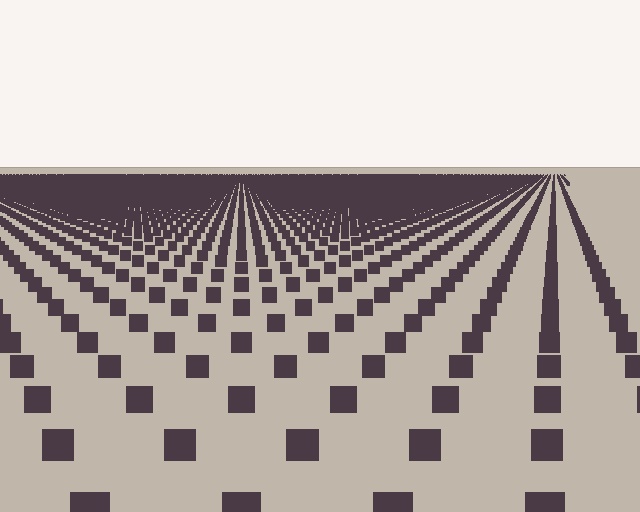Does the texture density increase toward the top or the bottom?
Density increases toward the top.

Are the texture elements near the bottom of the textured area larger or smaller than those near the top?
Larger. Near the bottom, elements are closer to the viewer and appear at a bigger on-screen size.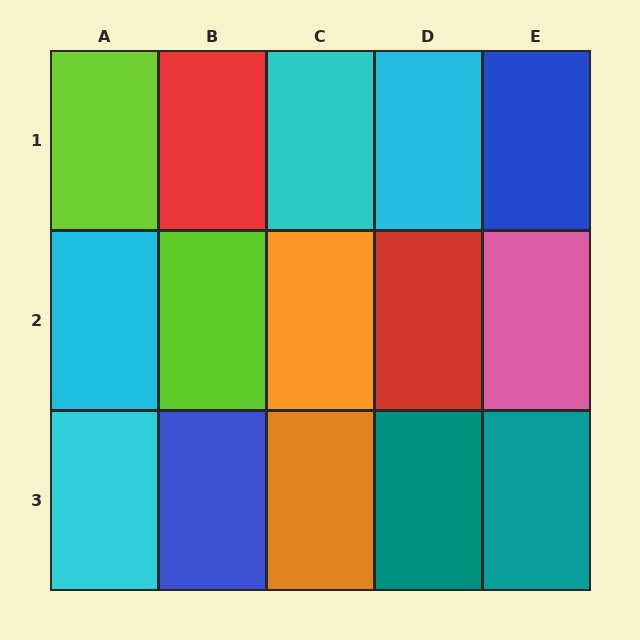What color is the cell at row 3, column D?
Teal.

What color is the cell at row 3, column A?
Cyan.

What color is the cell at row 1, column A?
Lime.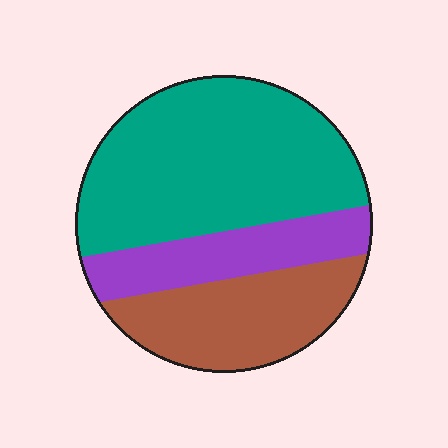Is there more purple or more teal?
Teal.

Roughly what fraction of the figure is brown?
Brown takes up about one quarter (1/4) of the figure.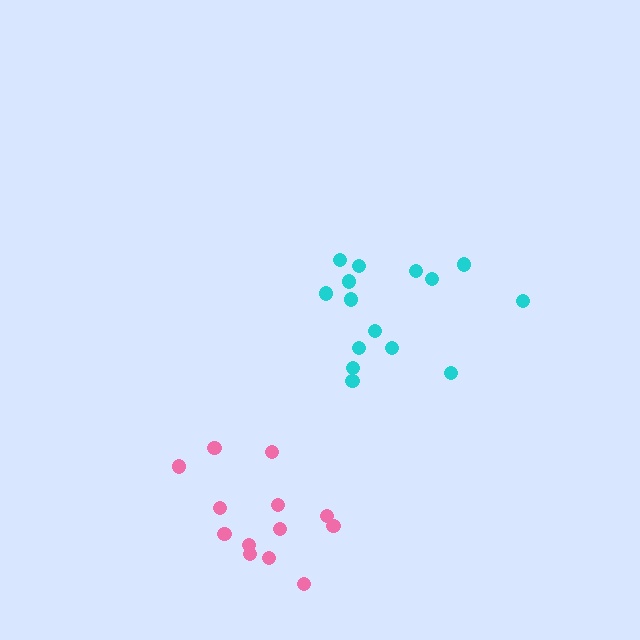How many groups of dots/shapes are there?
There are 2 groups.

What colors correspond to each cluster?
The clusters are colored: cyan, pink.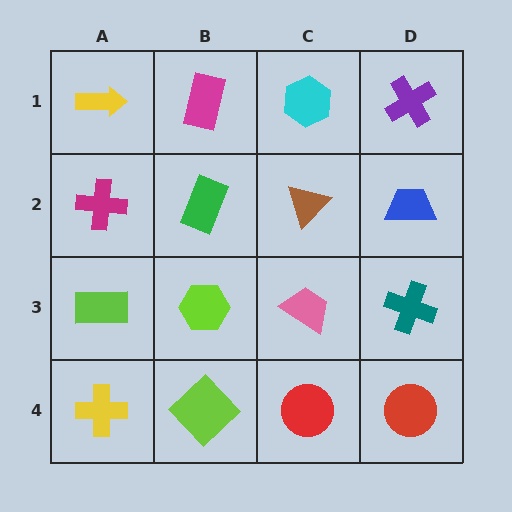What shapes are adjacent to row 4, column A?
A lime rectangle (row 3, column A), a lime diamond (row 4, column B).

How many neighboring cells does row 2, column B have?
4.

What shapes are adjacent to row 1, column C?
A brown triangle (row 2, column C), a magenta rectangle (row 1, column B), a purple cross (row 1, column D).